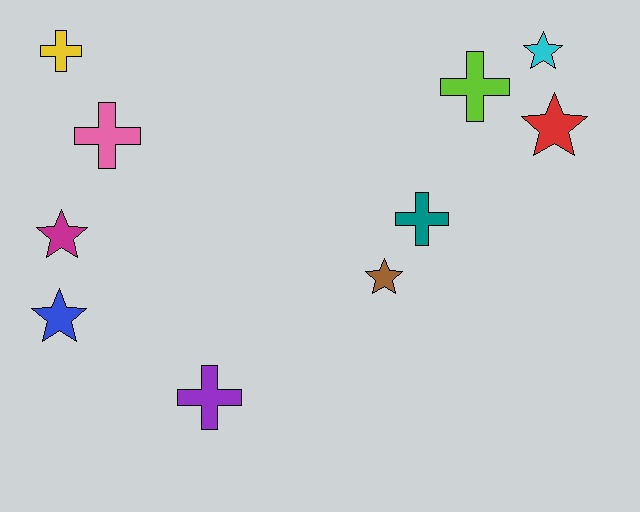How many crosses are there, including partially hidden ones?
There are 5 crosses.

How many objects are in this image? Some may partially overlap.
There are 10 objects.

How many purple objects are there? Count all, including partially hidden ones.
There is 1 purple object.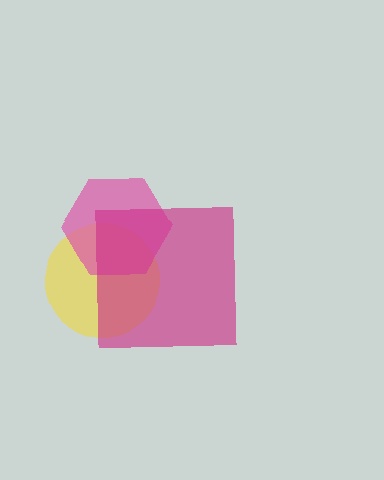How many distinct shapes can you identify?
There are 3 distinct shapes: a yellow circle, a pink hexagon, a magenta square.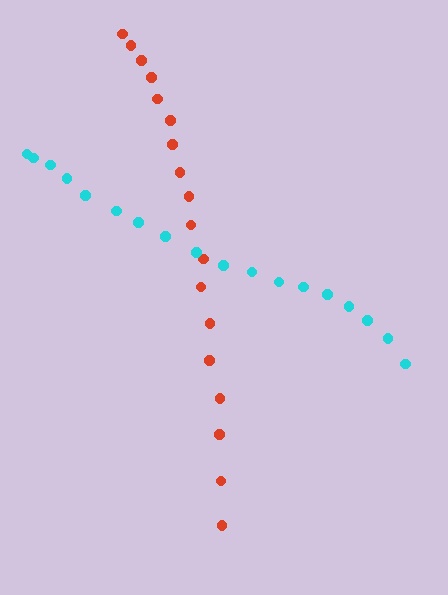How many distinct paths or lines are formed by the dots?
There are 2 distinct paths.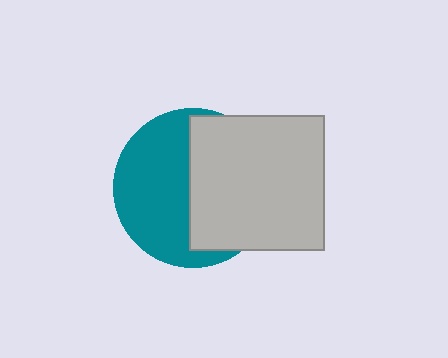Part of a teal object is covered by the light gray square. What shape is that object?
It is a circle.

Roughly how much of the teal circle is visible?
About half of it is visible (roughly 51%).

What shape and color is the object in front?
The object in front is a light gray square.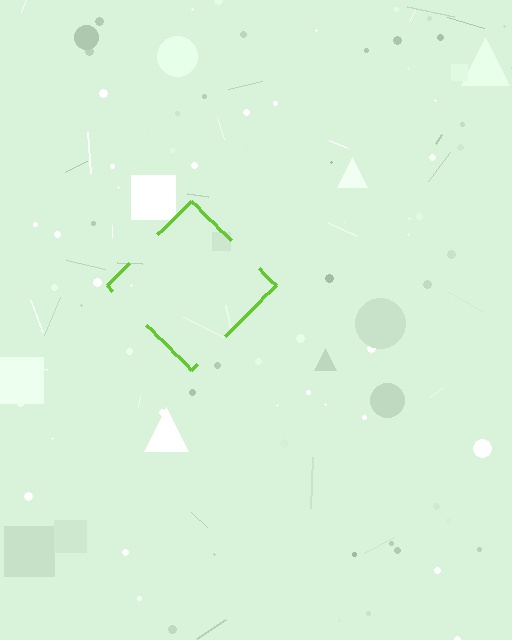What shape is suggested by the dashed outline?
The dashed outline suggests a diamond.